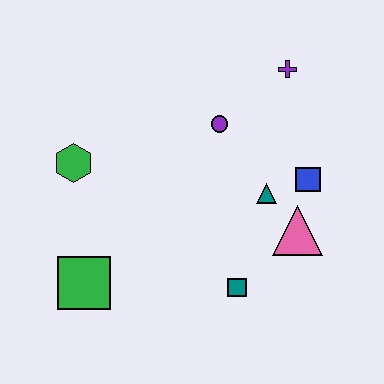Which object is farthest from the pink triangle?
The green hexagon is farthest from the pink triangle.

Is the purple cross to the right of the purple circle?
Yes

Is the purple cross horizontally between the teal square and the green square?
No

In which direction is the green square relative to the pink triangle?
The green square is to the left of the pink triangle.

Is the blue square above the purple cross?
No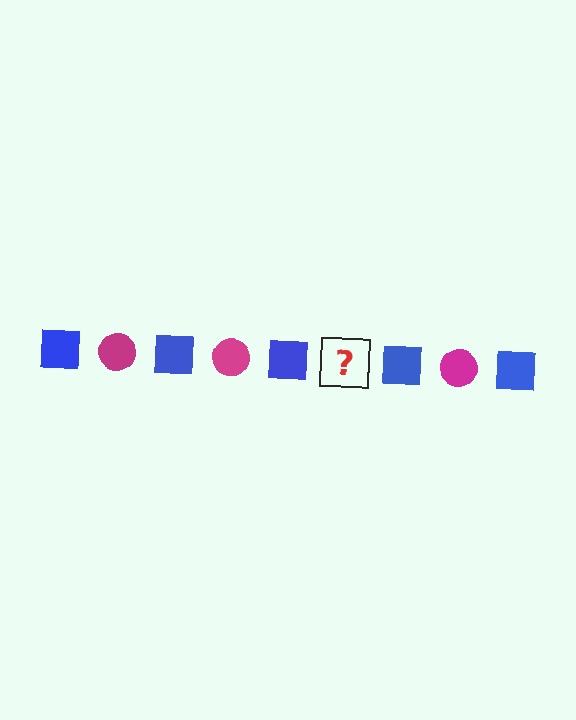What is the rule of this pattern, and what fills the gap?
The rule is that the pattern alternates between blue square and magenta circle. The gap should be filled with a magenta circle.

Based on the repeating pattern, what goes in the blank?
The blank should be a magenta circle.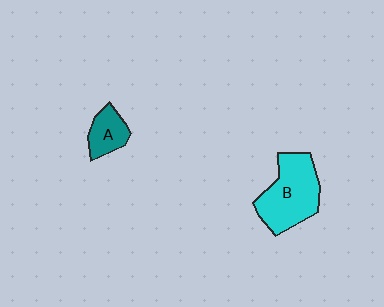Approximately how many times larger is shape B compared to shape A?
Approximately 2.3 times.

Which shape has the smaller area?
Shape A (teal).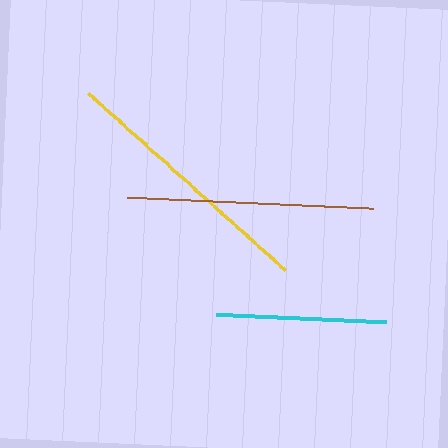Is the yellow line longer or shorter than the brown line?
The yellow line is longer than the brown line.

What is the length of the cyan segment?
The cyan segment is approximately 169 pixels long.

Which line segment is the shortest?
The cyan line is the shortest at approximately 169 pixels.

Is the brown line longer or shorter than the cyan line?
The brown line is longer than the cyan line.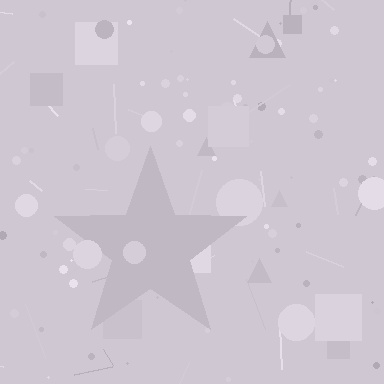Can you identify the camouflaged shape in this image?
The camouflaged shape is a star.